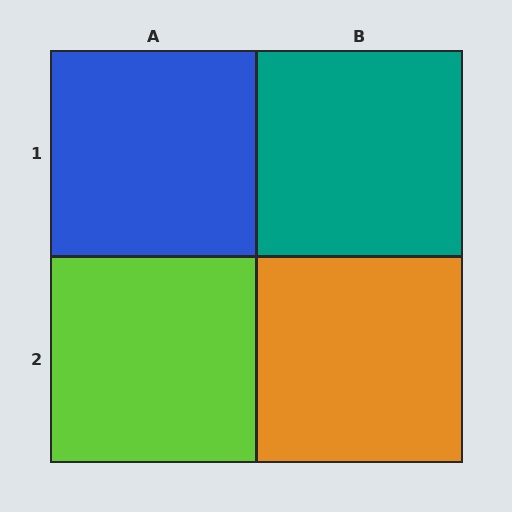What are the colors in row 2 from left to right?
Lime, orange.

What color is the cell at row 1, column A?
Blue.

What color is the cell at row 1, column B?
Teal.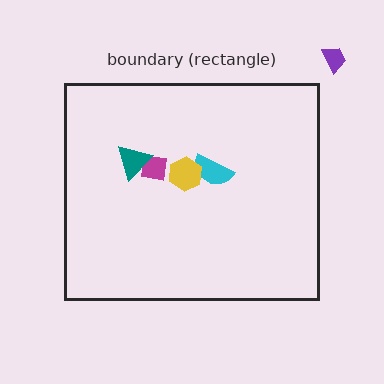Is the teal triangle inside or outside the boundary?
Inside.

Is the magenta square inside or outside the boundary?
Inside.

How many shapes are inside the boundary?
4 inside, 1 outside.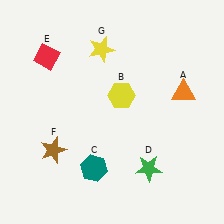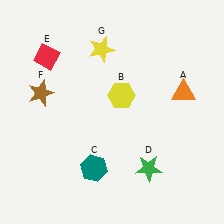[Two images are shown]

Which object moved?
The brown star (F) moved up.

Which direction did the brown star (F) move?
The brown star (F) moved up.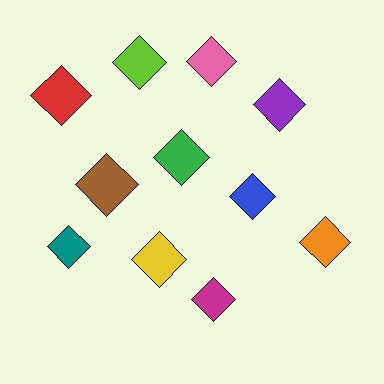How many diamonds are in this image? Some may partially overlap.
There are 11 diamonds.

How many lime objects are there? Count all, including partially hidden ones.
There is 1 lime object.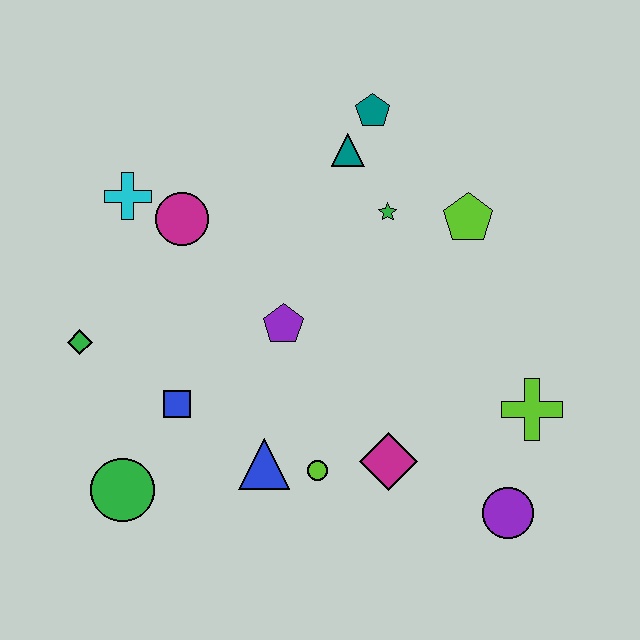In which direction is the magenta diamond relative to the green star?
The magenta diamond is below the green star.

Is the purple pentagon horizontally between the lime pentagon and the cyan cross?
Yes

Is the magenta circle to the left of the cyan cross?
No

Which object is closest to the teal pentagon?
The teal triangle is closest to the teal pentagon.